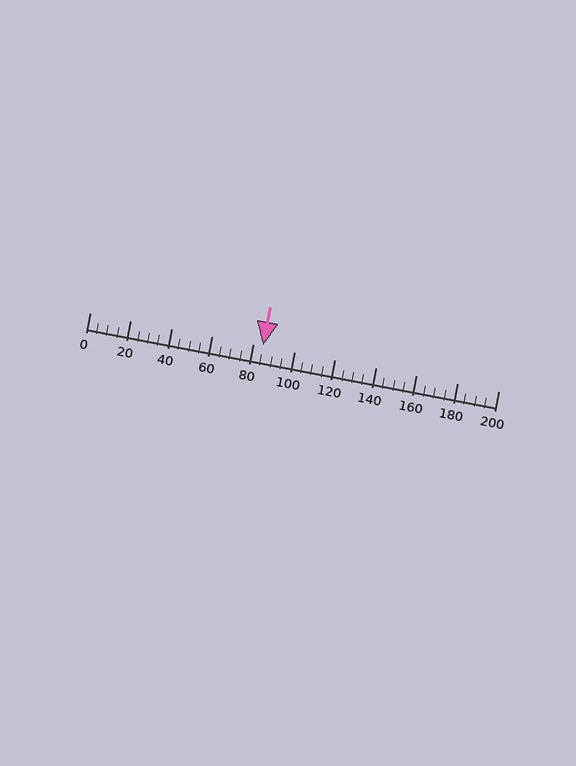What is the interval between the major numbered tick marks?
The major tick marks are spaced 20 units apart.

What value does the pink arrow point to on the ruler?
The pink arrow points to approximately 85.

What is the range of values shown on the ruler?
The ruler shows values from 0 to 200.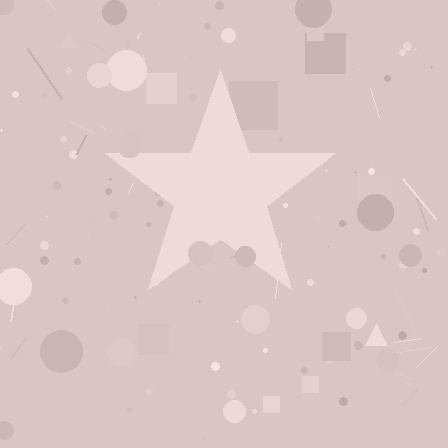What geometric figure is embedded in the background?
A star is embedded in the background.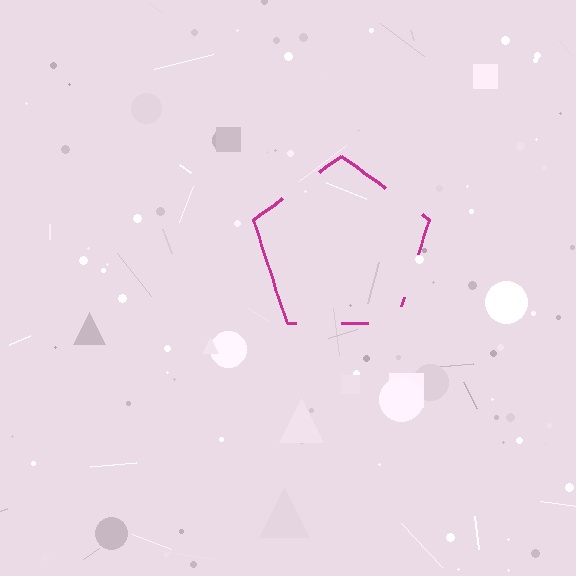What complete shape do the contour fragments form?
The contour fragments form a pentagon.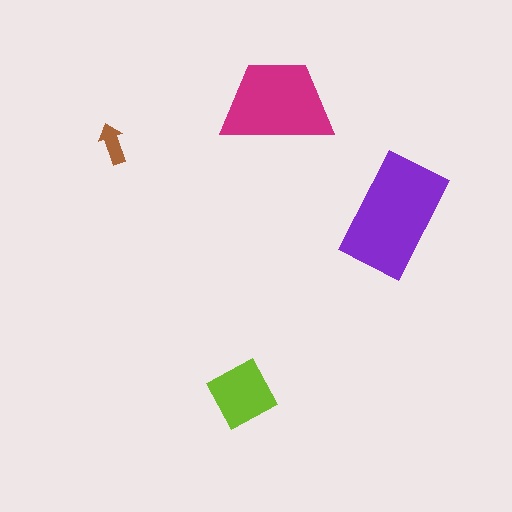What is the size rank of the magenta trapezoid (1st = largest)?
2nd.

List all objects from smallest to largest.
The brown arrow, the lime square, the magenta trapezoid, the purple rectangle.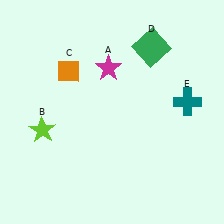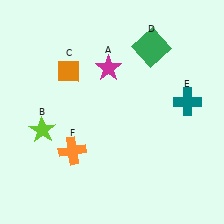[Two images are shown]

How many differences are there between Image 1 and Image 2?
There is 1 difference between the two images.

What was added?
An orange cross (F) was added in Image 2.